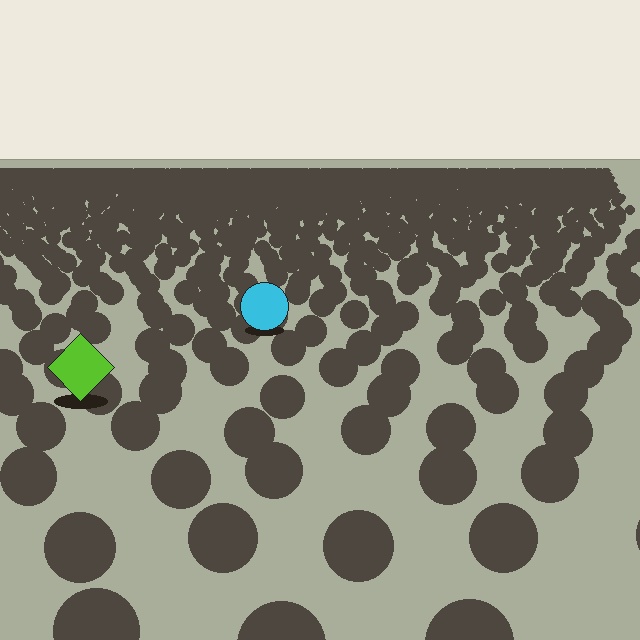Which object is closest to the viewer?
The lime diamond is closest. The texture marks near it are larger and more spread out.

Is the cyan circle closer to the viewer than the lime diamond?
No. The lime diamond is closer — you can tell from the texture gradient: the ground texture is coarser near it.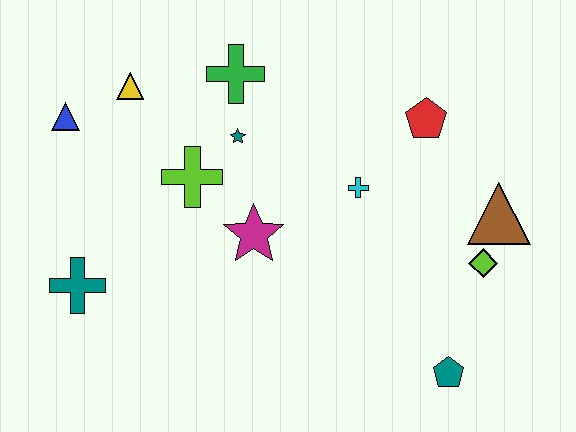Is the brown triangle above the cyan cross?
No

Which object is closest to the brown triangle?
The lime diamond is closest to the brown triangle.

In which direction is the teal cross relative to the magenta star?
The teal cross is to the left of the magenta star.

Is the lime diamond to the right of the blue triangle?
Yes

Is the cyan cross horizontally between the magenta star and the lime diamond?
Yes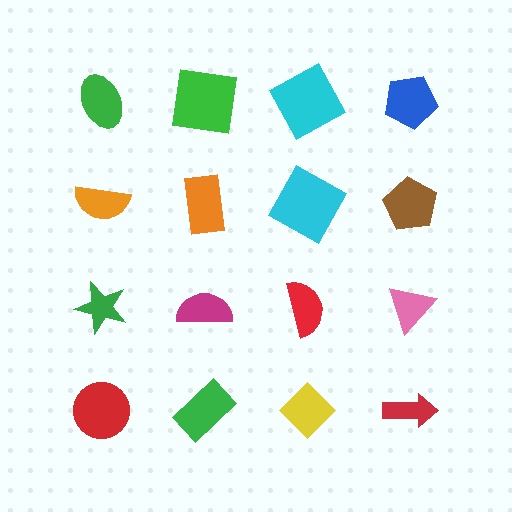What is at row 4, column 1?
A red circle.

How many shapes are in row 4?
4 shapes.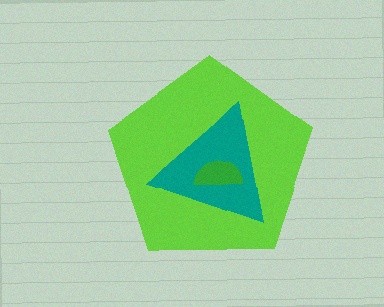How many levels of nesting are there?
3.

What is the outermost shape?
The lime pentagon.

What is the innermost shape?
The green semicircle.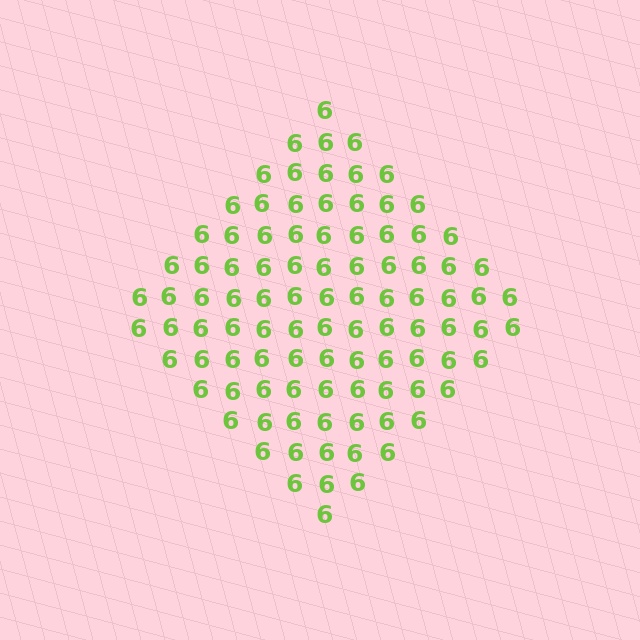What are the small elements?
The small elements are digit 6's.